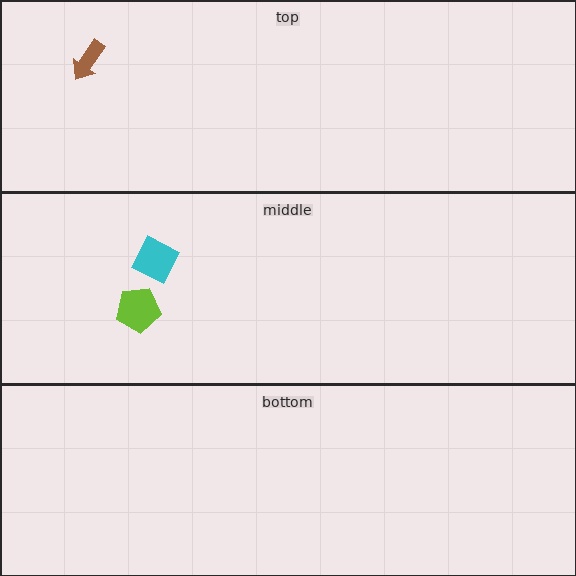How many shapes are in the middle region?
2.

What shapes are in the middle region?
The lime pentagon, the cyan diamond.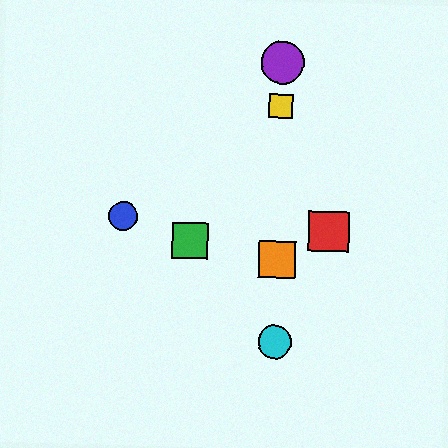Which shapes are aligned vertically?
The yellow square, the purple circle, the orange square, the cyan circle are aligned vertically.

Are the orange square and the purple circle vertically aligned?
Yes, both are at x≈277.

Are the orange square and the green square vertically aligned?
No, the orange square is at x≈277 and the green square is at x≈190.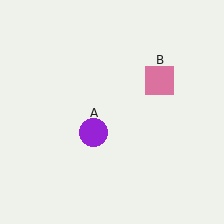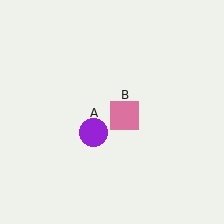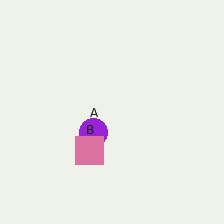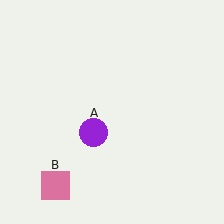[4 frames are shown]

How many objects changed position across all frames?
1 object changed position: pink square (object B).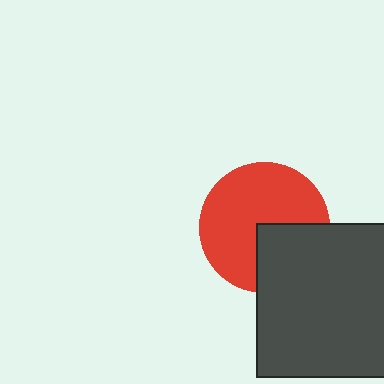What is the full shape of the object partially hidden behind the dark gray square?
The partially hidden object is a red circle.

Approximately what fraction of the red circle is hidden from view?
Roughly 32% of the red circle is hidden behind the dark gray square.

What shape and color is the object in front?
The object in front is a dark gray square.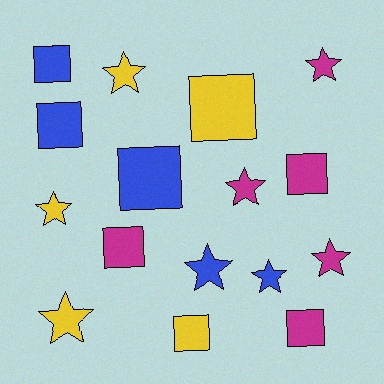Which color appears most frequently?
Magenta, with 6 objects.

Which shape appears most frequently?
Square, with 8 objects.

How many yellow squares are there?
There are 2 yellow squares.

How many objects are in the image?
There are 16 objects.